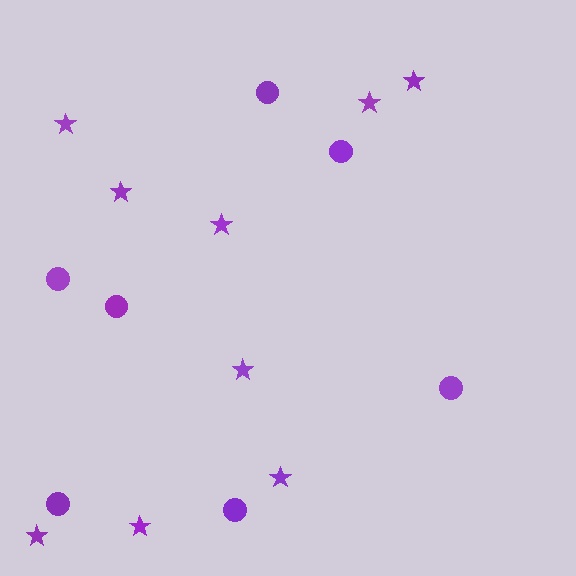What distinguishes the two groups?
There are 2 groups: one group of circles (7) and one group of stars (9).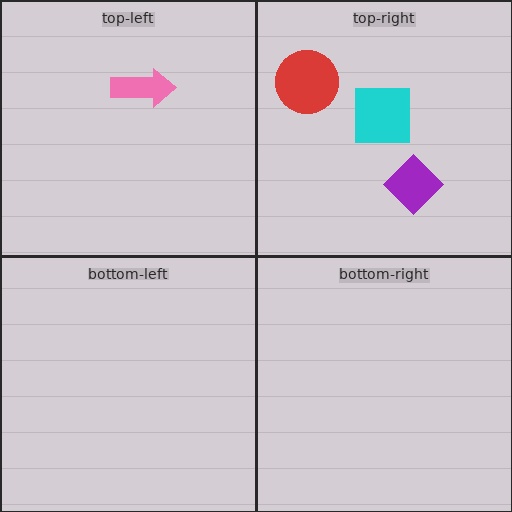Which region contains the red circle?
The top-right region.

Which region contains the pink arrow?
The top-left region.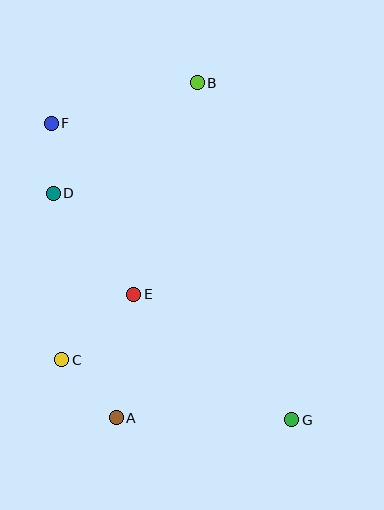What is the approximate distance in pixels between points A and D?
The distance between A and D is approximately 233 pixels.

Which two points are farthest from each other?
Points F and G are farthest from each other.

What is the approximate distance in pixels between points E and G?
The distance between E and G is approximately 202 pixels.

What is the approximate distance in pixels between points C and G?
The distance between C and G is approximately 238 pixels.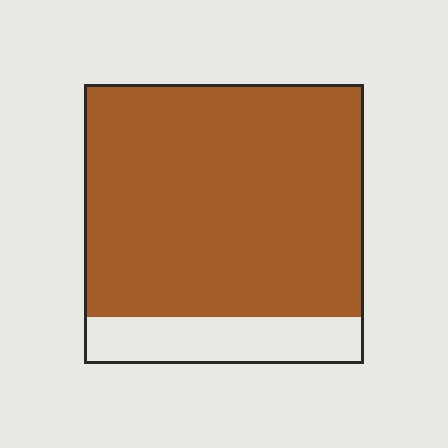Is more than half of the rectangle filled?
Yes.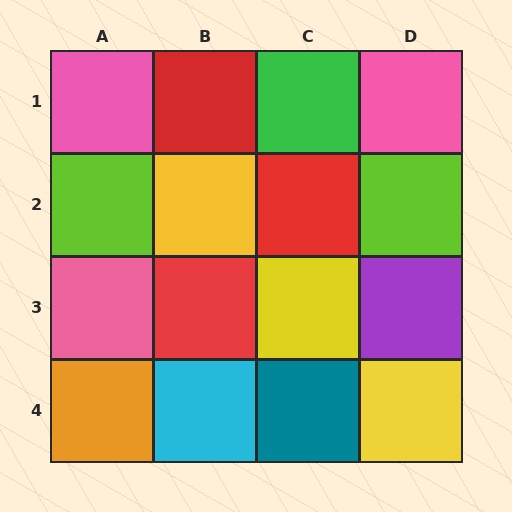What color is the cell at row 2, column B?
Yellow.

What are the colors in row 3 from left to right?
Pink, red, yellow, purple.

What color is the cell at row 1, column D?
Pink.